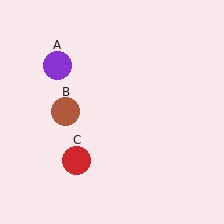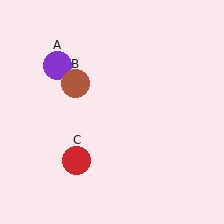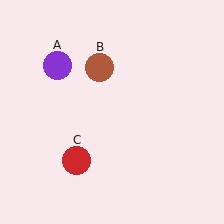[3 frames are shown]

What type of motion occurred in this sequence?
The brown circle (object B) rotated clockwise around the center of the scene.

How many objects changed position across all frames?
1 object changed position: brown circle (object B).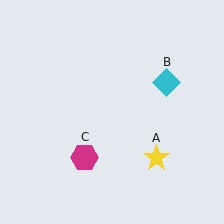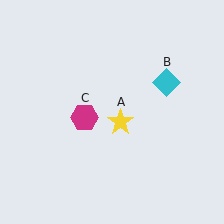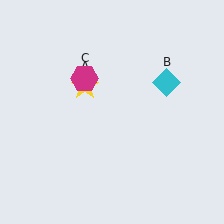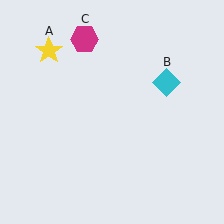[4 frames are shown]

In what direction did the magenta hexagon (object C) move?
The magenta hexagon (object C) moved up.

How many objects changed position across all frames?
2 objects changed position: yellow star (object A), magenta hexagon (object C).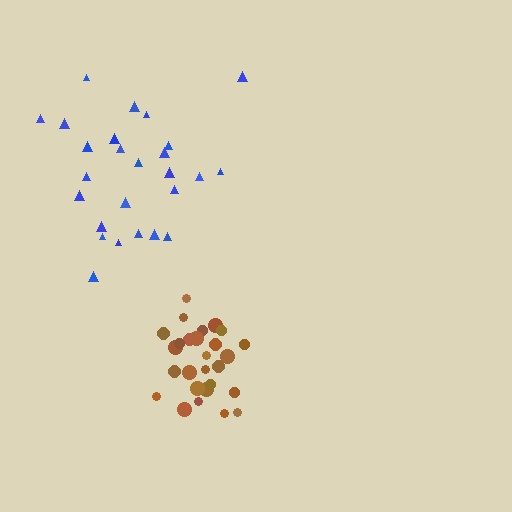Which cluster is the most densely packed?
Brown.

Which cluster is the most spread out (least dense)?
Blue.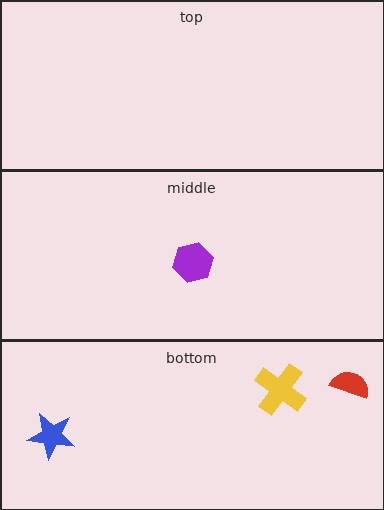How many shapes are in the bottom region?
3.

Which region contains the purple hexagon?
The middle region.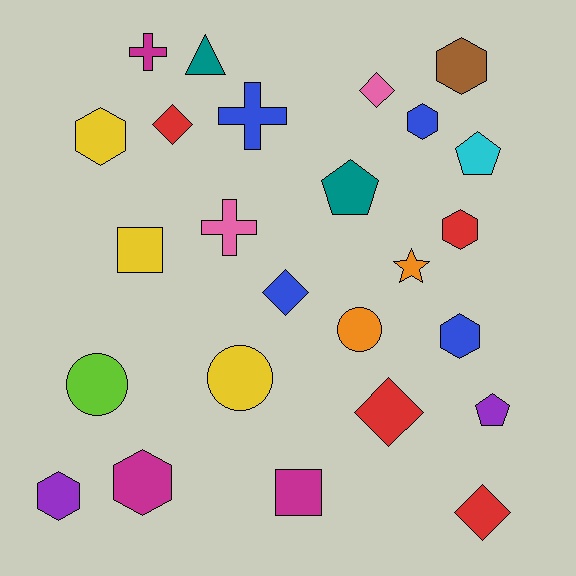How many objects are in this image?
There are 25 objects.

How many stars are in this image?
There is 1 star.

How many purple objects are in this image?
There are 2 purple objects.